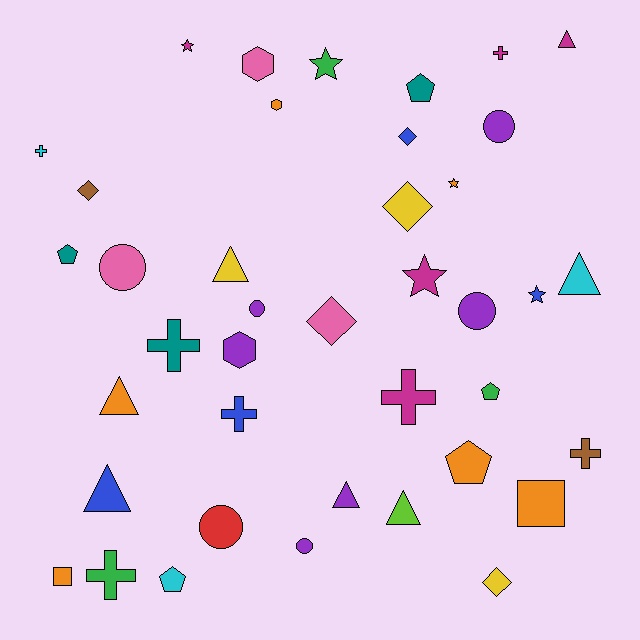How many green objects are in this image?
There are 3 green objects.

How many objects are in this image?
There are 40 objects.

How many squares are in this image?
There are 2 squares.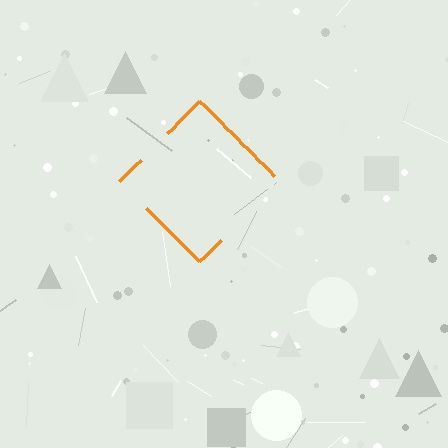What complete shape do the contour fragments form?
The contour fragments form a diamond.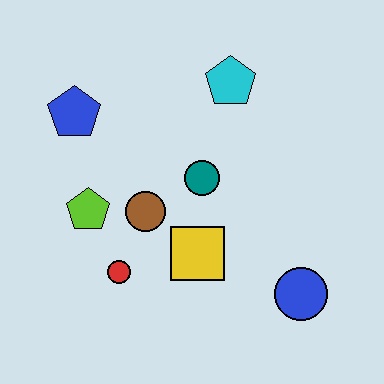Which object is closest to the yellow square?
The brown circle is closest to the yellow square.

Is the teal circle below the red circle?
No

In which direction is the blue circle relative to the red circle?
The blue circle is to the right of the red circle.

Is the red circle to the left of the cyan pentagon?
Yes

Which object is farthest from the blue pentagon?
The blue circle is farthest from the blue pentagon.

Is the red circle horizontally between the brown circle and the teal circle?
No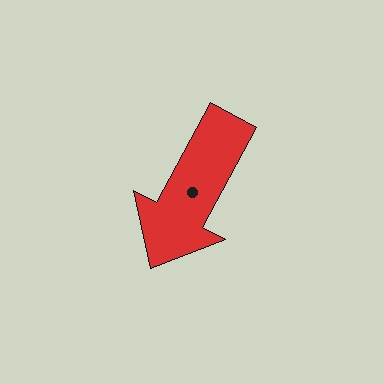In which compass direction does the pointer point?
Southwest.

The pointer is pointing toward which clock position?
Roughly 7 o'clock.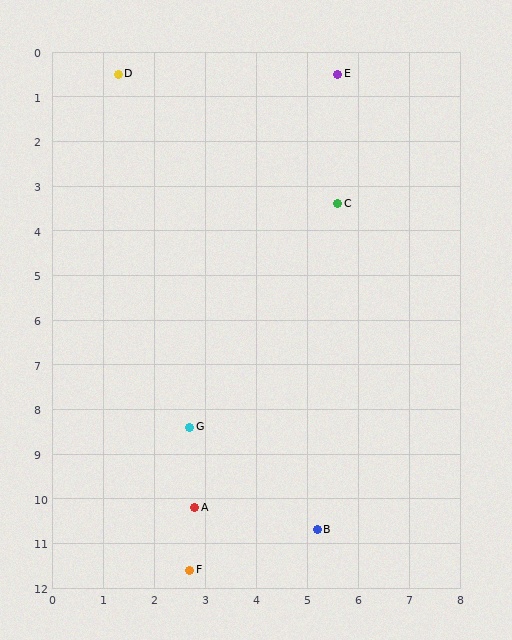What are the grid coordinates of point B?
Point B is at approximately (5.2, 10.7).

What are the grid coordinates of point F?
Point F is at approximately (2.7, 11.6).